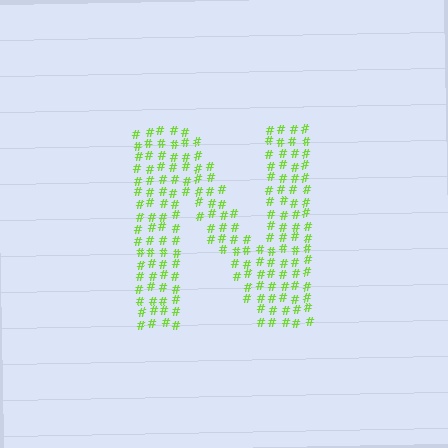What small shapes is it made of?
It is made of small hash symbols.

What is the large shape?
The large shape is the letter N.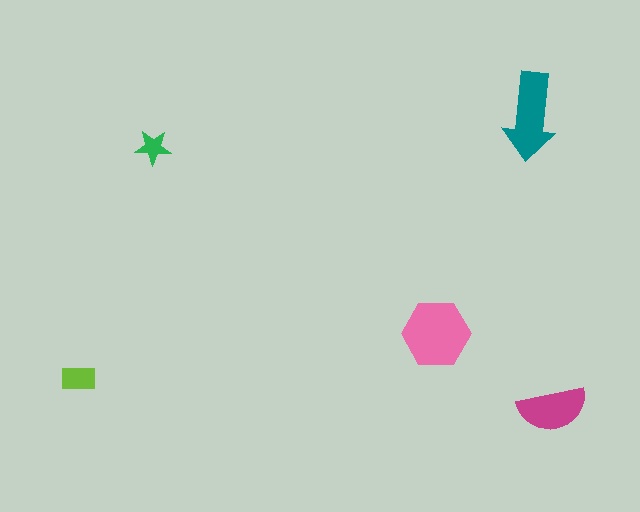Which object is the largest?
The pink hexagon.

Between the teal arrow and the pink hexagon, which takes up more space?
The pink hexagon.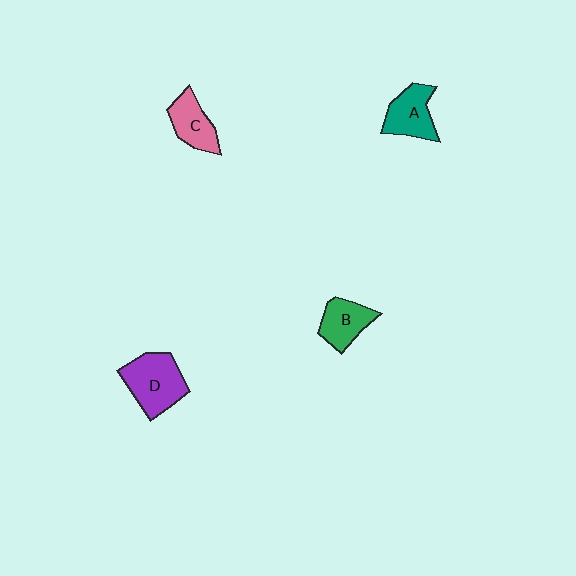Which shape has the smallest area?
Shape C (pink).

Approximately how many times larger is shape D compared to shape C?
Approximately 1.5 times.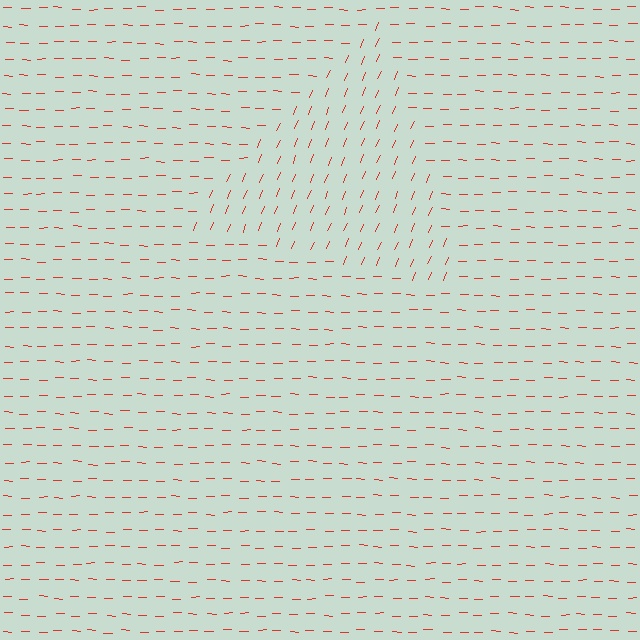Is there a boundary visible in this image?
Yes, there is a texture boundary formed by a change in line orientation.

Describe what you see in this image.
The image is filled with small red line segments. A triangle region in the image has lines oriented differently from the surrounding lines, creating a visible texture boundary.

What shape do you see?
I see a triangle.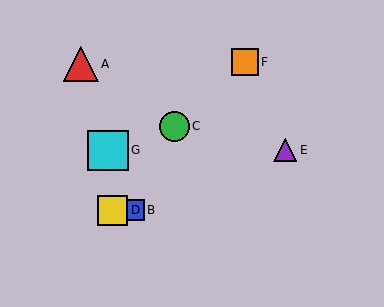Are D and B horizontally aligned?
Yes, both are at y≈210.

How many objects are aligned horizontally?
2 objects (B, D) are aligned horizontally.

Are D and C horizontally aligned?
No, D is at y≈210 and C is at y≈126.